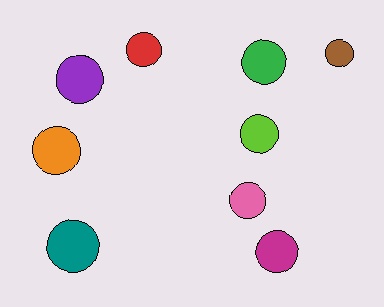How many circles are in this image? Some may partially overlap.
There are 9 circles.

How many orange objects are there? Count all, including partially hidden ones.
There is 1 orange object.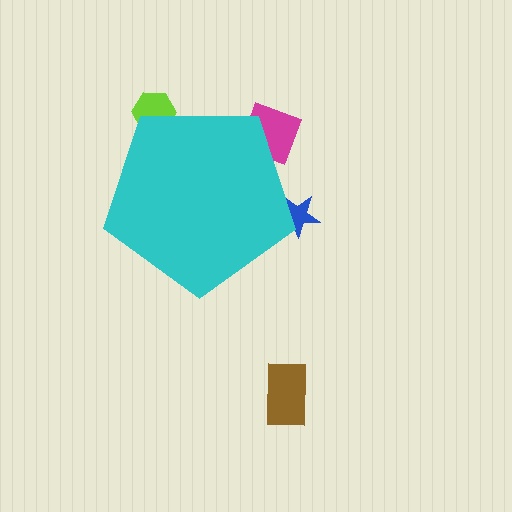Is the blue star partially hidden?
Yes, the blue star is partially hidden behind the cyan pentagon.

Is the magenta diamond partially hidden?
Yes, the magenta diamond is partially hidden behind the cyan pentagon.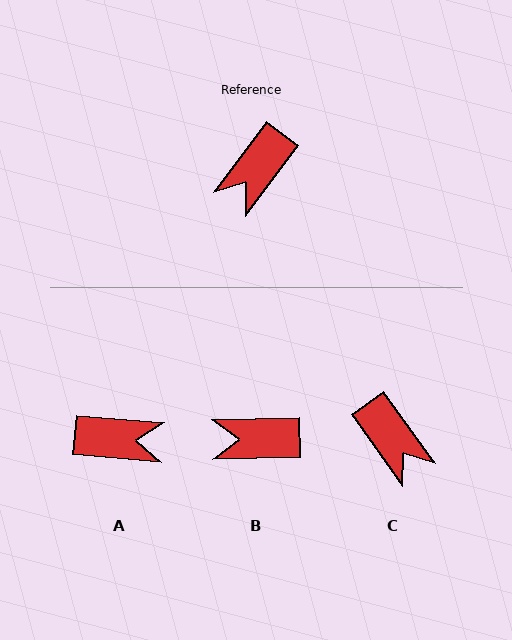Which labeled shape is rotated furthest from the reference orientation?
A, about 122 degrees away.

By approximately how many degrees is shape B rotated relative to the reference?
Approximately 52 degrees clockwise.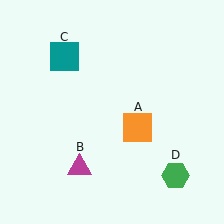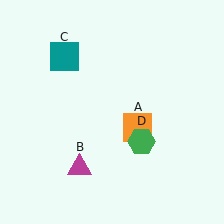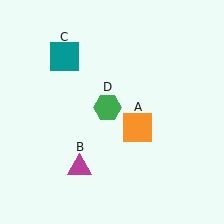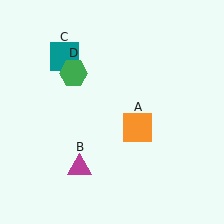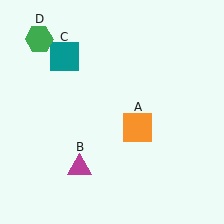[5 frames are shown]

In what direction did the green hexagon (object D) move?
The green hexagon (object D) moved up and to the left.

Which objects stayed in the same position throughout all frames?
Orange square (object A) and magenta triangle (object B) and teal square (object C) remained stationary.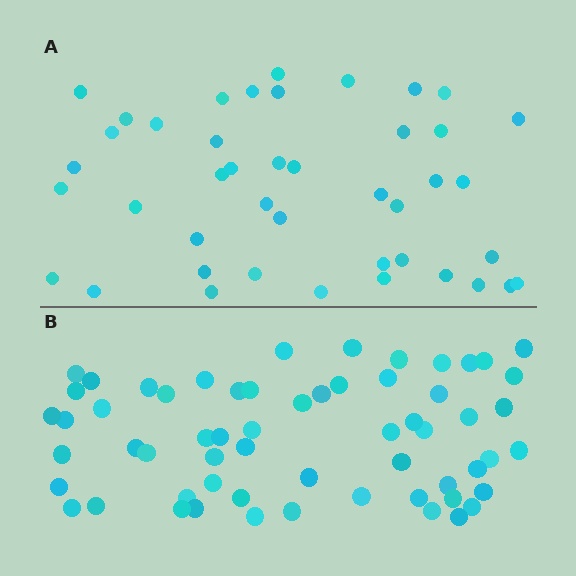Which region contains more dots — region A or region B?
Region B (the bottom region) has more dots.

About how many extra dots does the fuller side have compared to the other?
Region B has approximately 15 more dots than region A.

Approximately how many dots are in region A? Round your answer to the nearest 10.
About 40 dots. (The exact count is 43, which rounds to 40.)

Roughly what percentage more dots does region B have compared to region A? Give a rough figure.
About 40% more.